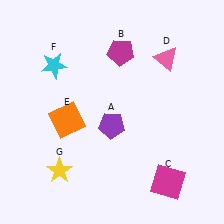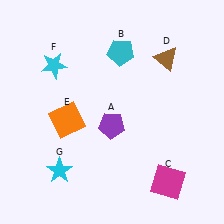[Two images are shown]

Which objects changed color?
B changed from magenta to cyan. D changed from pink to brown. G changed from yellow to cyan.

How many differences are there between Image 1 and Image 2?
There are 3 differences between the two images.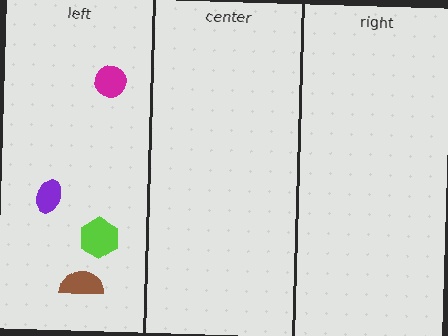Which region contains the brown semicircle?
The left region.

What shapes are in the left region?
The purple ellipse, the magenta circle, the lime hexagon, the brown semicircle.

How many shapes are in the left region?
4.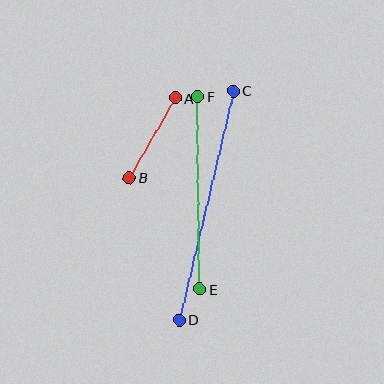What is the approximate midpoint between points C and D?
The midpoint is at approximately (206, 205) pixels.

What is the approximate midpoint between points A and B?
The midpoint is at approximately (152, 138) pixels.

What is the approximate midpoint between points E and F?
The midpoint is at approximately (199, 193) pixels.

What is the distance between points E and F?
The distance is approximately 193 pixels.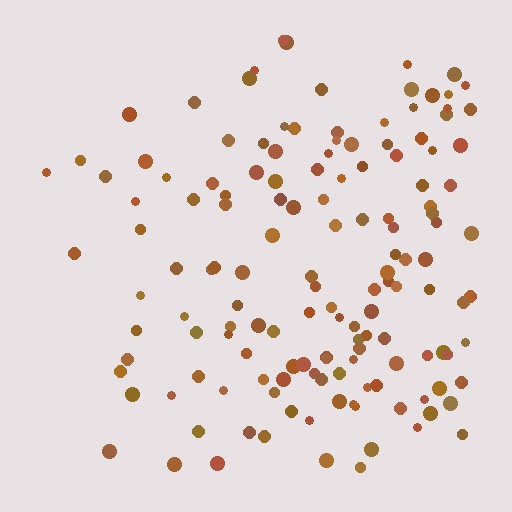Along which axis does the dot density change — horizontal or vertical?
Horizontal.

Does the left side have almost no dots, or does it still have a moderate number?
Still a moderate number, just noticeably fewer than the right.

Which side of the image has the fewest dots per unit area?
The left.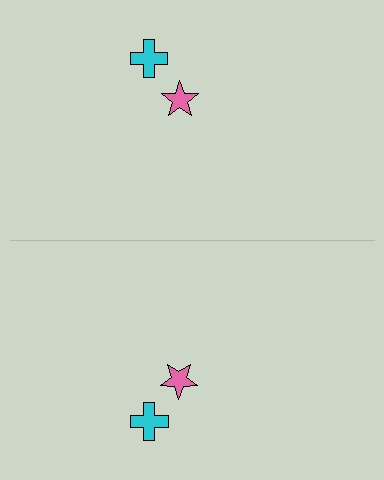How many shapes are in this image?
There are 4 shapes in this image.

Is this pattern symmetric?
Yes, this pattern has bilateral (reflection) symmetry.